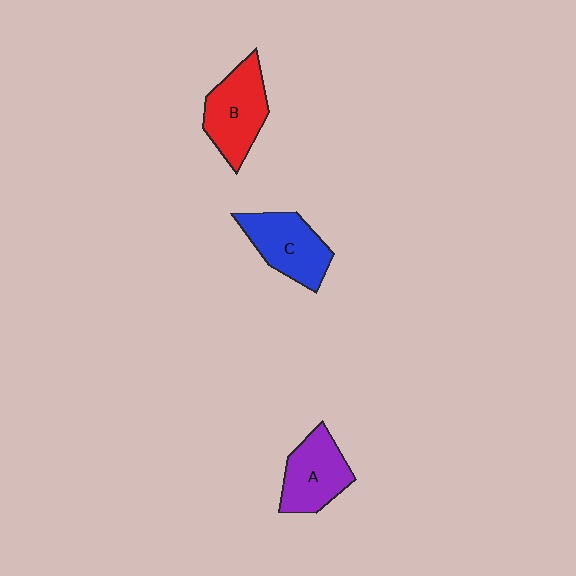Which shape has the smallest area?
Shape A (purple).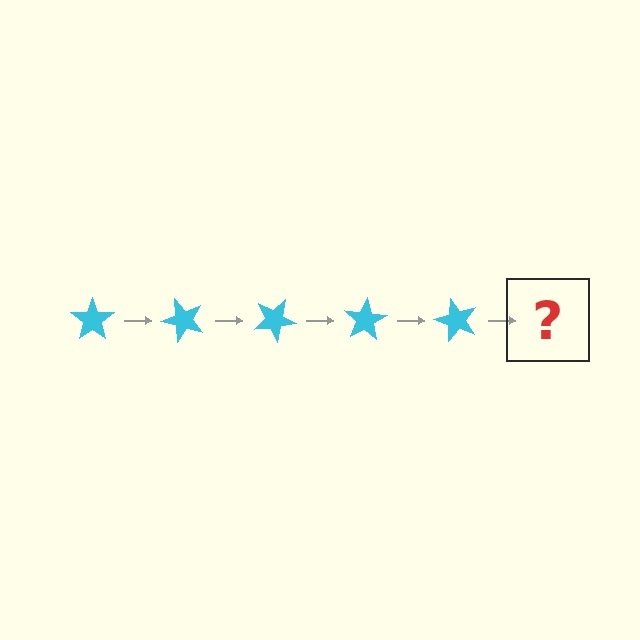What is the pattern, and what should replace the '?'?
The pattern is that the star rotates 50 degrees each step. The '?' should be a cyan star rotated 250 degrees.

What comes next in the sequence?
The next element should be a cyan star rotated 250 degrees.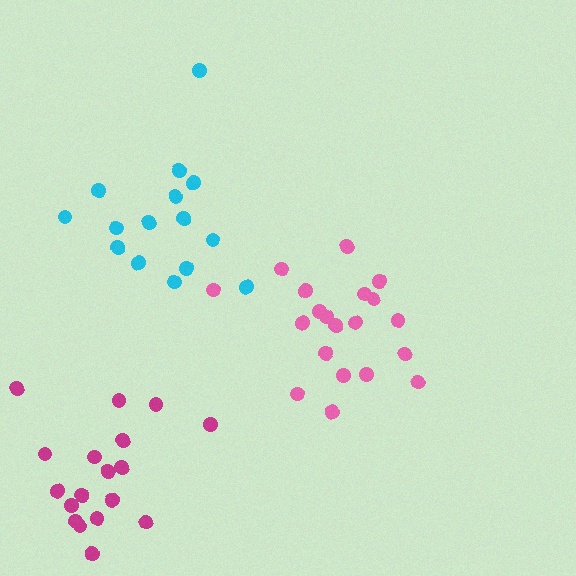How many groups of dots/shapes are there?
There are 3 groups.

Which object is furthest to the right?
The pink cluster is rightmost.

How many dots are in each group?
Group 1: 15 dots, Group 2: 18 dots, Group 3: 20 dots (53 total).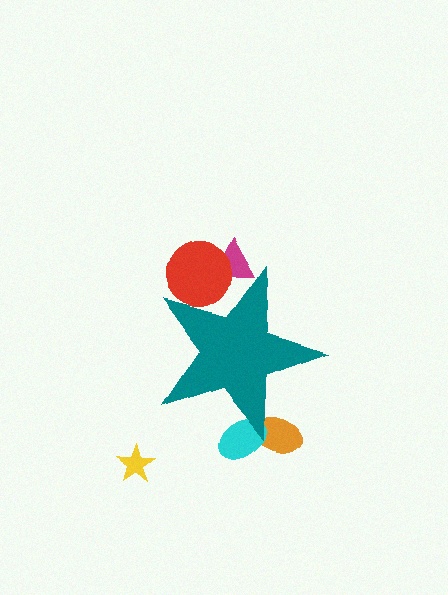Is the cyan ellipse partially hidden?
Yes, the cyan ellipse is partially hidden behind the teal star.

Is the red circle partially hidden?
Yes, the red circle is partially hidden behind the teal star.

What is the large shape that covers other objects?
A teal star.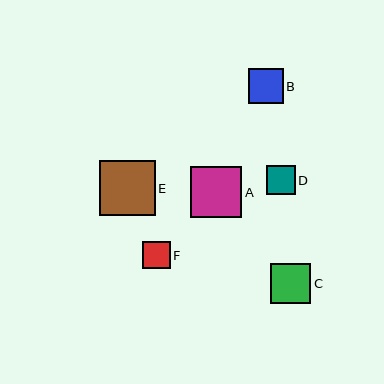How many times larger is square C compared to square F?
Square C is approximately 1.4 times the size of square F.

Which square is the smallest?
Square F is the smallest with a size of approximately 28 pixels.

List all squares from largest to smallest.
From largest to smallest: E, A, C, B, D, F.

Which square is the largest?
Square E is the largest with a size of approximately 56 pixels.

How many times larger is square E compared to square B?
Square E is approximately 1.6 times the size of square B.